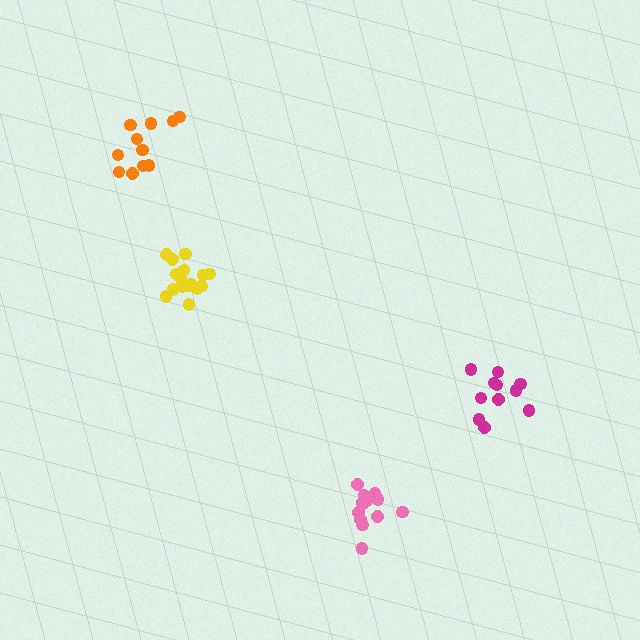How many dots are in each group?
Group 1: 16 dots, Group 2: 11 dots, Group 3: 11 dots, Group 4: 13 dots (51 total).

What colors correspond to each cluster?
The clusters are colored: yellow, magenta, orange, pink.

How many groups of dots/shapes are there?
There are 4 groups.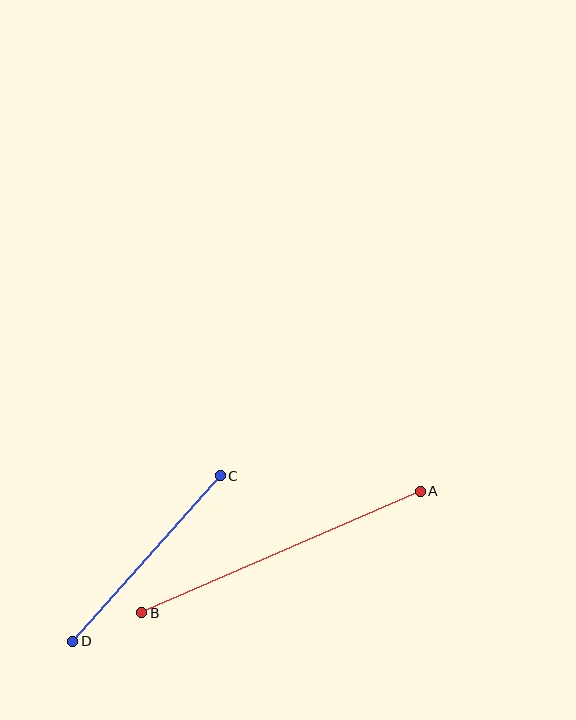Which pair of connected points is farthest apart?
Points A and B are farthest apart.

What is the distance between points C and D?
The distance is approximately 221 pixels.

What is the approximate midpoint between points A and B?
The midpoint is at approximately (281, 552) pixels.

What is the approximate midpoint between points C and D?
The midpoint is at approximately (147, 558) pixels.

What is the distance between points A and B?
The distance is approximately 304 pixels.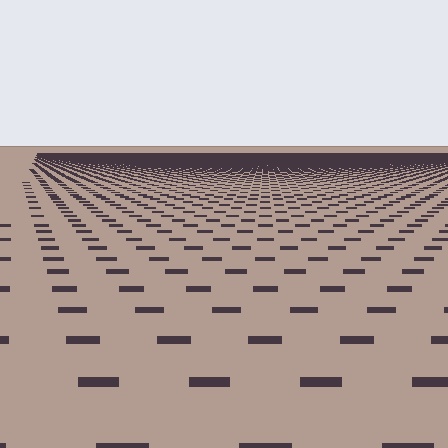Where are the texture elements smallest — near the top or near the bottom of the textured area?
Near the top.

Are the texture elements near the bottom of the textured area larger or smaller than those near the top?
Larger. Near the bottom, elements are closer to the viewer and appear at a bigger on-screen size.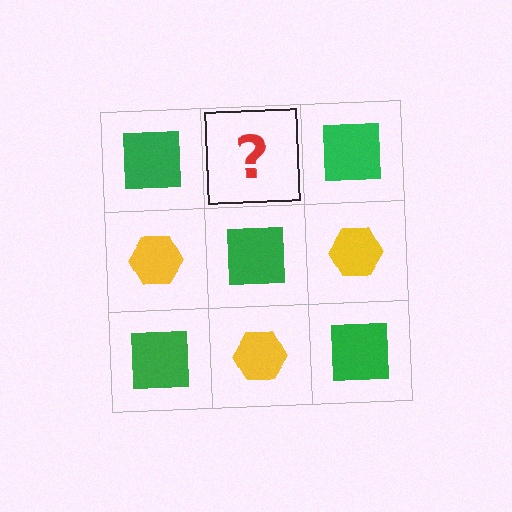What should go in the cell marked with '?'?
The missing cell should contain a yellow hexagon.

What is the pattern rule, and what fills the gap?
The rule is that it alternates green square and yellow hexagon in a checkerboard pattern. The gap should be filled with a yellow hexagon.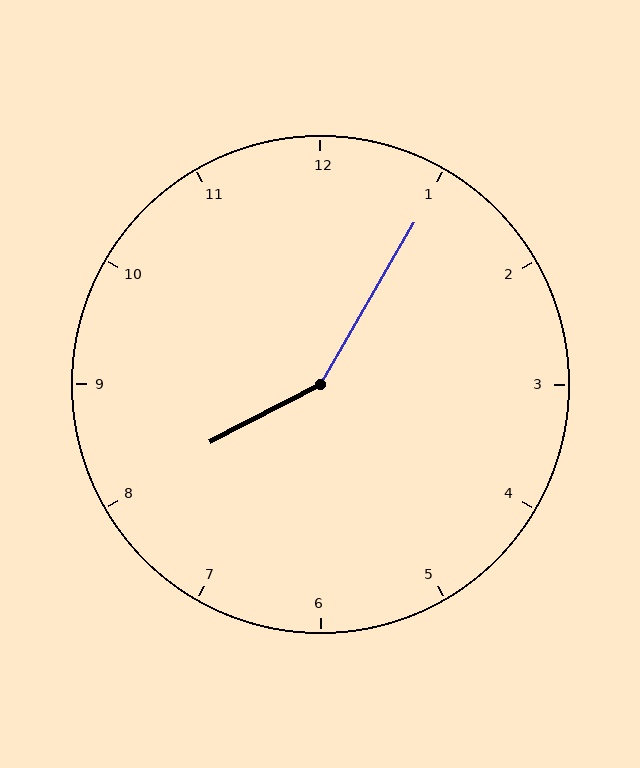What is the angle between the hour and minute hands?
Approximately 148 degrees.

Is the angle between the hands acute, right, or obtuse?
It is obtuse.